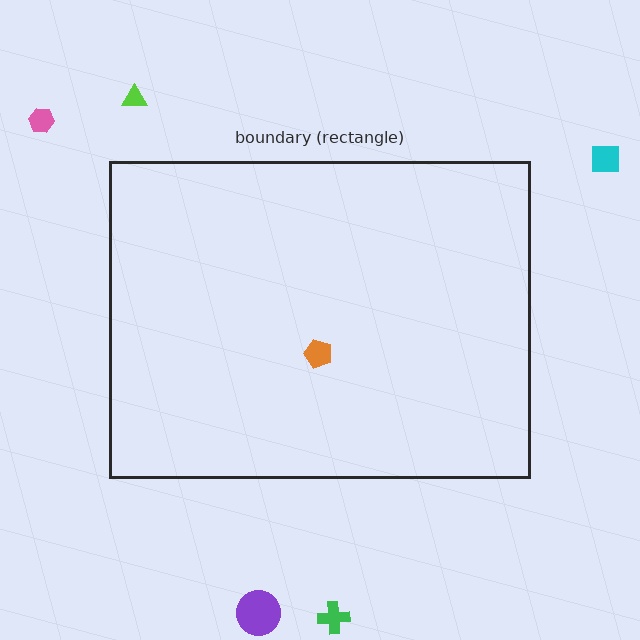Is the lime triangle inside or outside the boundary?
Outside.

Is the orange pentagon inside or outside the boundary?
Inside.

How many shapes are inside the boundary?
1 inside, 5 outside.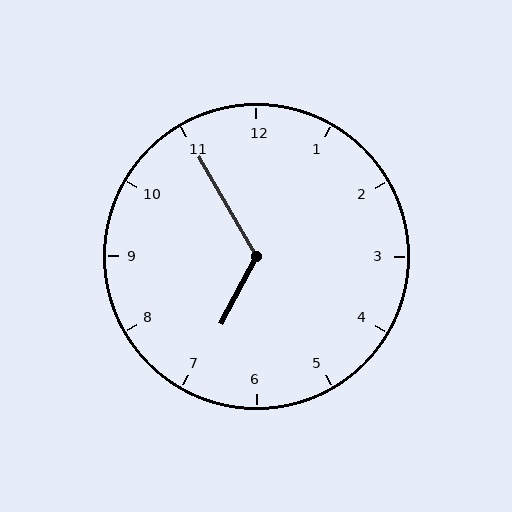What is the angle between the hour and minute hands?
Approximately 122 degrees.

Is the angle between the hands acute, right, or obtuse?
It is obtuse.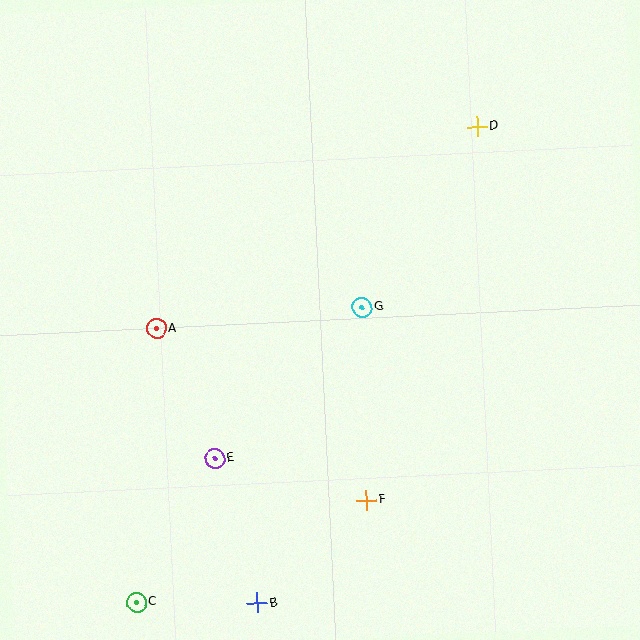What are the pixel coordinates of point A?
Point A is at (156, 328).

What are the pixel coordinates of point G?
Point G is at (362, 307).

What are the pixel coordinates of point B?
Point B is at (257, 603).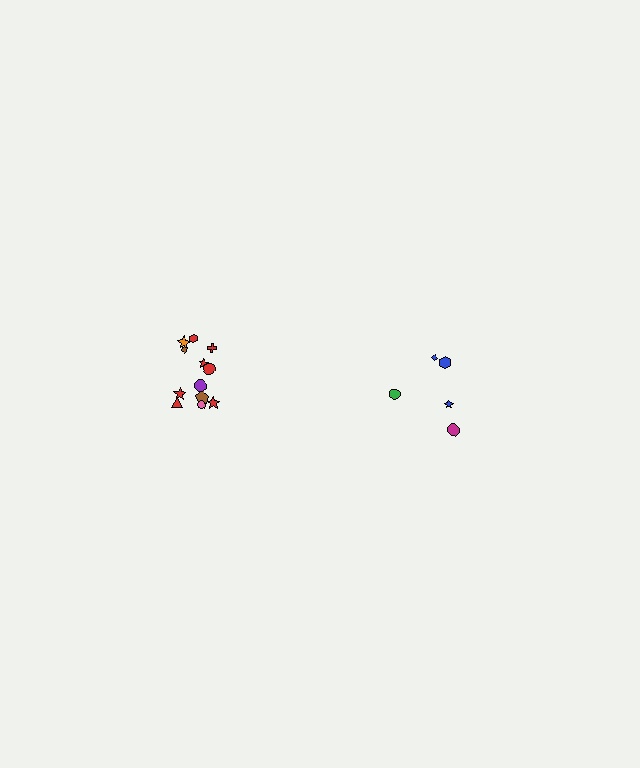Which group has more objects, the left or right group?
The left group.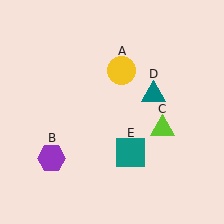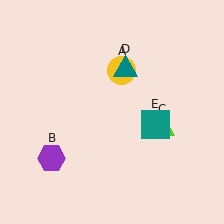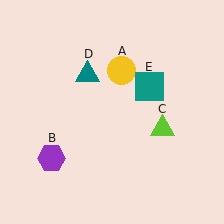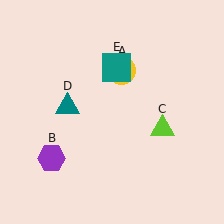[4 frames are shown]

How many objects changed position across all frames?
2 objects changed position: teal triangle (object D), teal square (object E).